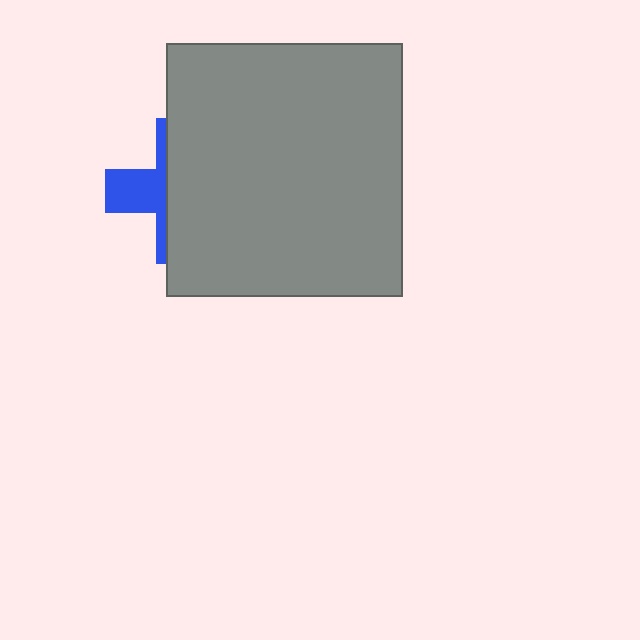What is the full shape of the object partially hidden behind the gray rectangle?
The partially hidden object is a blue cross.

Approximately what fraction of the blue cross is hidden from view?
Roughly 66% of the blue cross is hidden behind the gray rectangle.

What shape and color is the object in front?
The object in front is a gray rectangle.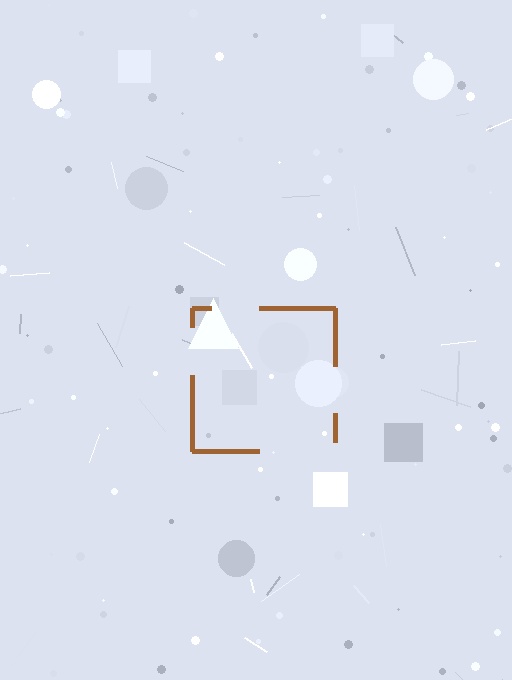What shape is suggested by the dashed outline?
The dashed outline suggests a square.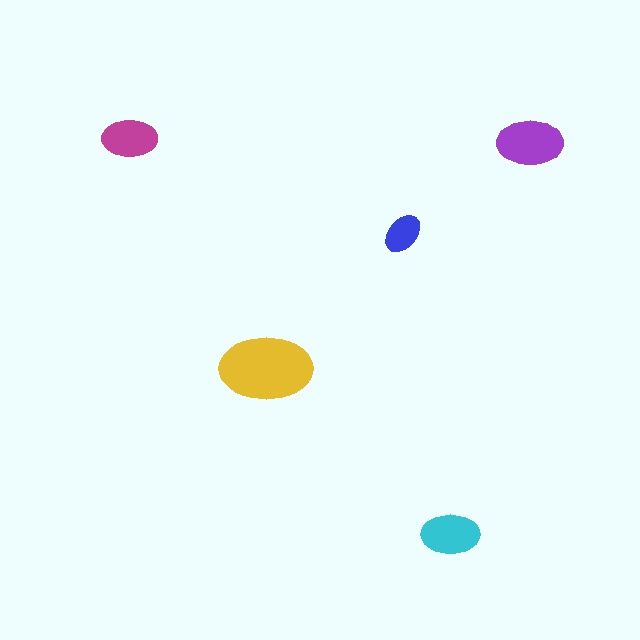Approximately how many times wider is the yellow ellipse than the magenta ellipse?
About 1.5 times wider.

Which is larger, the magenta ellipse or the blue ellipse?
The magenta one.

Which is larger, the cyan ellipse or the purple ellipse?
The purple one.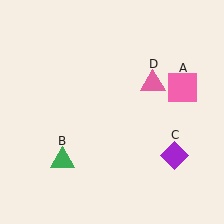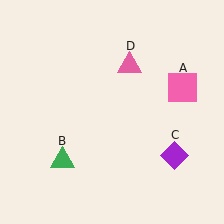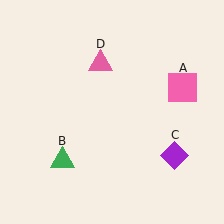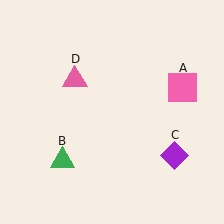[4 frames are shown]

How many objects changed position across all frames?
1 object changed position: pink triangle (object D).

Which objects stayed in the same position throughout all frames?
Pink square (object A) and green triangle (object B) and purple diamond (object C) remained stationary.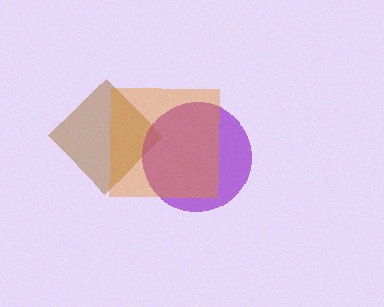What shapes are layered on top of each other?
The layered shapes are: a brown diamond, a purple circle, an orange square.